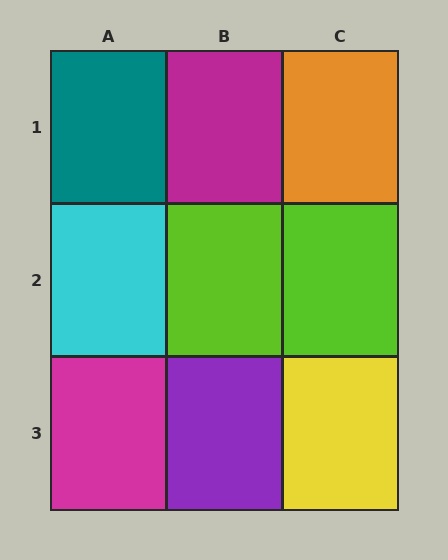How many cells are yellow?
1 cell is yellow.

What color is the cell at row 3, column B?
Purple.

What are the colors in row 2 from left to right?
Cyan, lime, lime.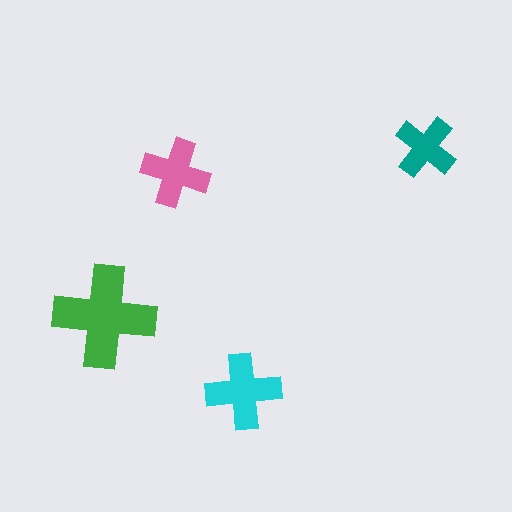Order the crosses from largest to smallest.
the green one, the cyan one, the pink one, the teal one.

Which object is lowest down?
The cyan cross is bottommost.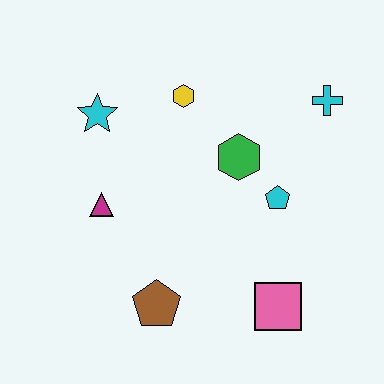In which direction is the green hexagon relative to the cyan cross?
The green hexagon is to the left of the cyan cross.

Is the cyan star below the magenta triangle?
No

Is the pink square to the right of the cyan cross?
No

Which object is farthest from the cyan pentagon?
The cyan star is farthest from the cyan pentagon.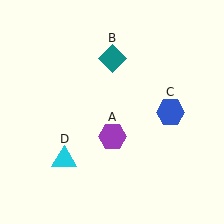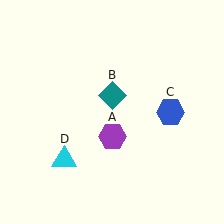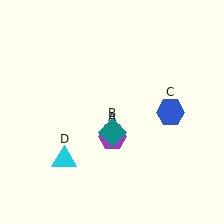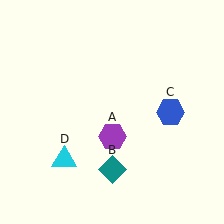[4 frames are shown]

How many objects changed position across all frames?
1 object changed position: teal diamond (object B).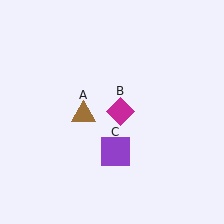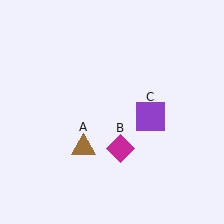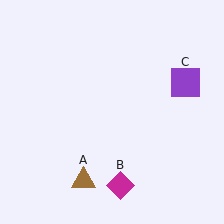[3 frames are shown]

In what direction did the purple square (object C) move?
The purple square (object C) moved up and to the right.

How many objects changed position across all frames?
3 objects changed position: brown triangle (object A), magenta diamond (object B), purple square (object C).